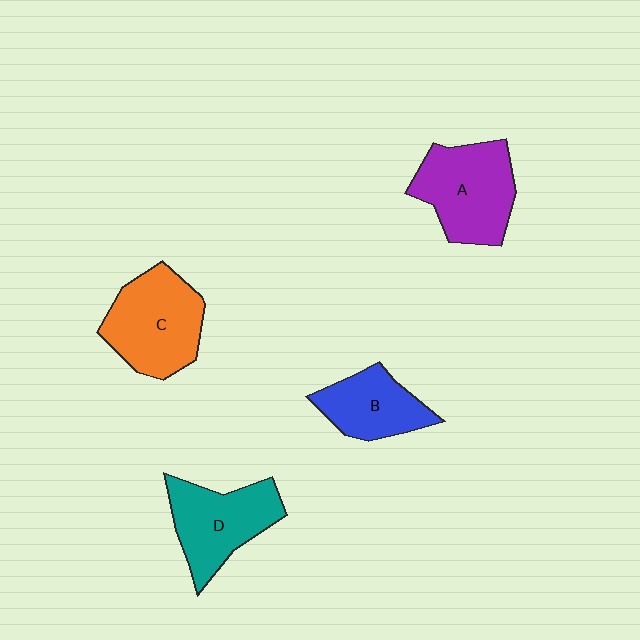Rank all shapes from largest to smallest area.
From largest to smallest: A (purple), C (orange), D (teal), B (blue).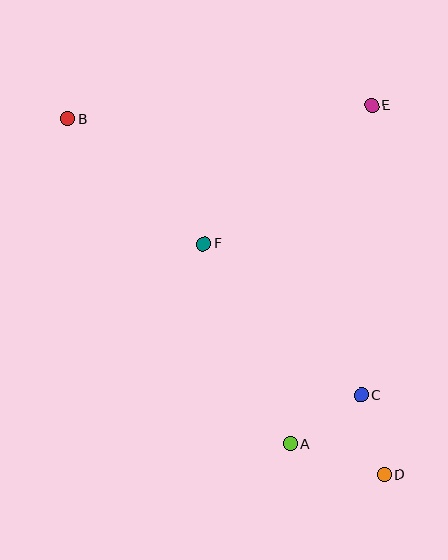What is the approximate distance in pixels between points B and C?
The distance between B and C is approximately 403 pixels.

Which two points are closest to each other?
Points C and D are closest to each other.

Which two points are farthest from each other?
Points B and D are farthest from each other.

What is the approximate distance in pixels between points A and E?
The distance between A and E is approximately 349 pixels.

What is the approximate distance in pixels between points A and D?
The distance between A and D is approximately 99 pixels.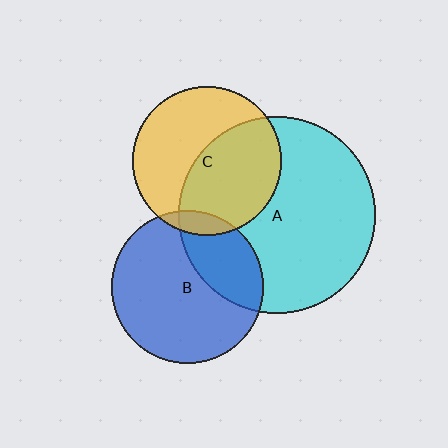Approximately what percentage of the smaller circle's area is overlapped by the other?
Approximately 30%.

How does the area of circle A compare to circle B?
Approximately 1.7 times.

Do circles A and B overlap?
Yes.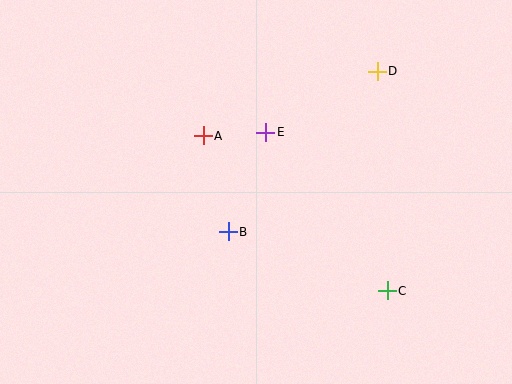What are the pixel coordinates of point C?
Point C is at (387, 291).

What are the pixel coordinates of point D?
Point D is at (377, 71).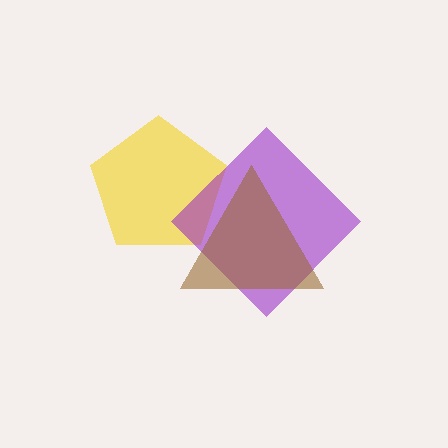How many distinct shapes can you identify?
There are 3 distinct shapes: a yellow pentagon, a purple diamond, a brown triangle.